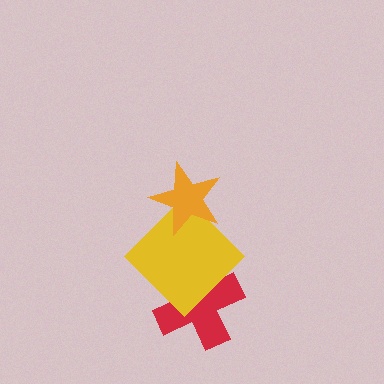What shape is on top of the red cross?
The yellow diamond is on top of the red cross.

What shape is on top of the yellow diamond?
The orange star is on top of the yellow diamond.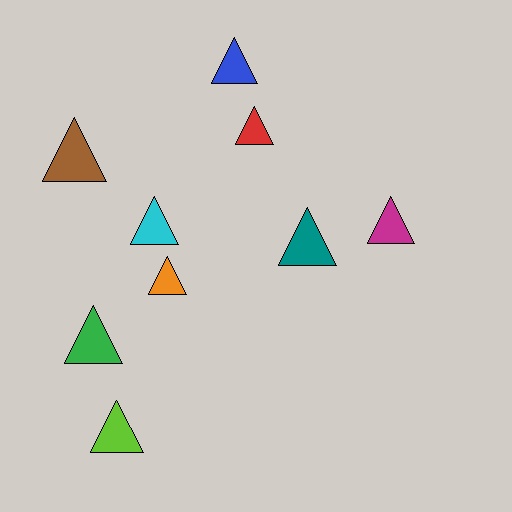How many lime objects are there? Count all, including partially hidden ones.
There is 1 lime object.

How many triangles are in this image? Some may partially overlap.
There are 9 triangles.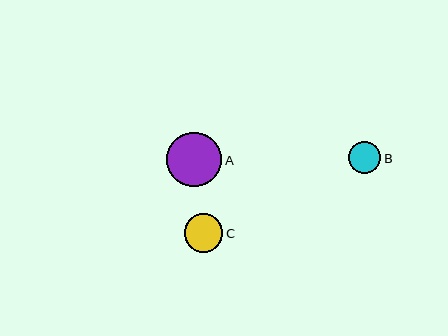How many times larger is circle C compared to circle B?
Circle C is approximately 1.2 times the size of circle B.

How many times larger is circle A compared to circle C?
Circle A is approximately 1.4 times the size of circle C.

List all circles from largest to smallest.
From largest to smallest: A, C, B.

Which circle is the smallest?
Circle B is the smallest with a size of approximately 33 pixels.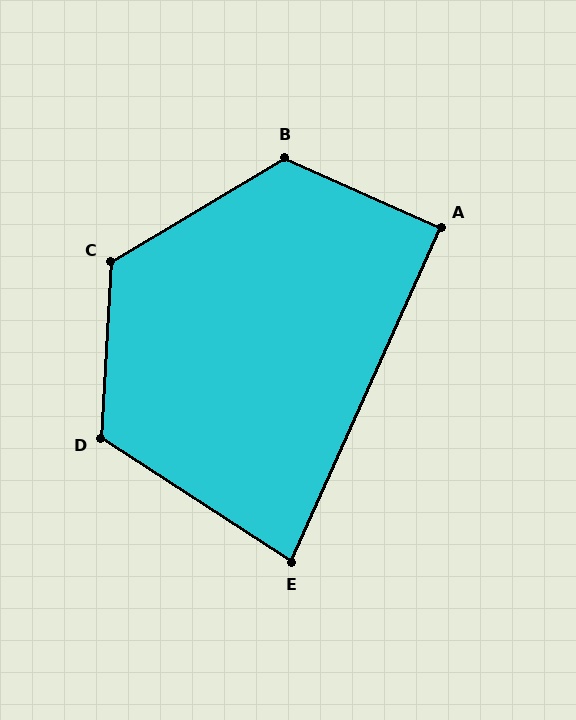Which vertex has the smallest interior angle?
E, at approximately 81 degrees.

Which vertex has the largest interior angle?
B, at approximately 125 degrees.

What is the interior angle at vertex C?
Approximately 124 degrees (obtuse).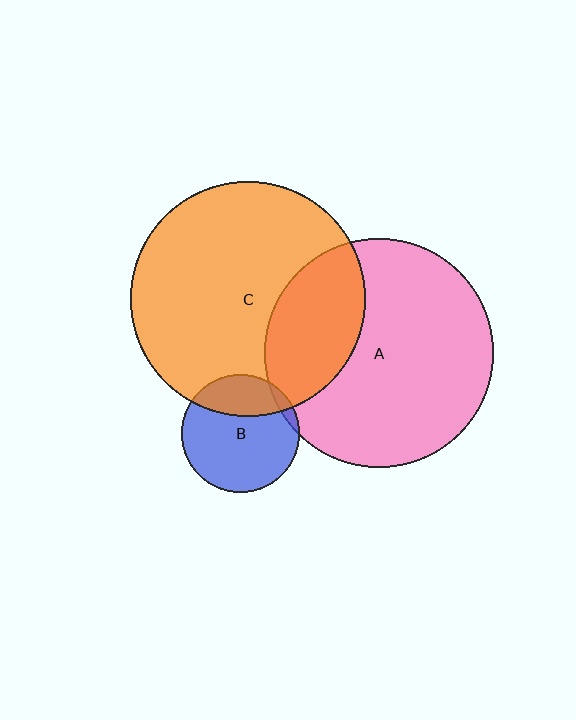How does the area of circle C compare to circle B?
Approximately 4.0 times.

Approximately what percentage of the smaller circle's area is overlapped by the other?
Approximately 5%.